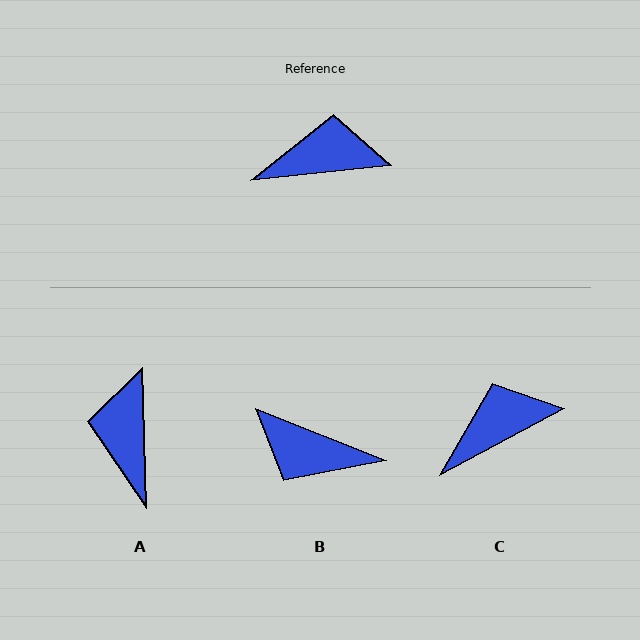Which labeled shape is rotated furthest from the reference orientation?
B, about 152 degrees away.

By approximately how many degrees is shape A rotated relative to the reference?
Approximately 86 degrees counter-clockwise.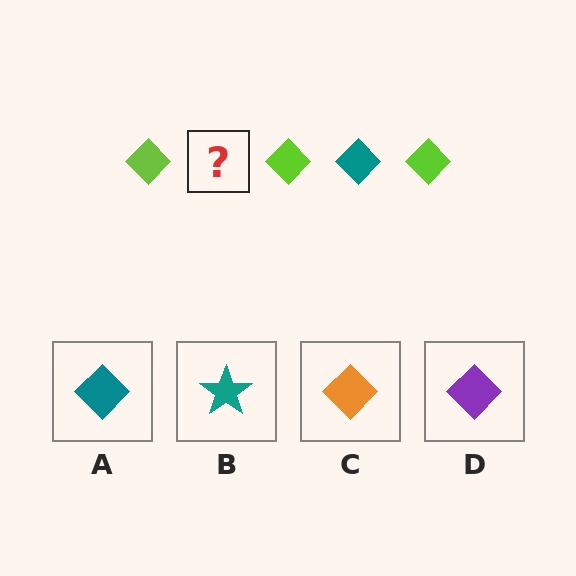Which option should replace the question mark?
Option A.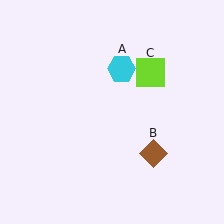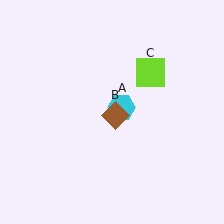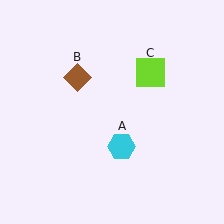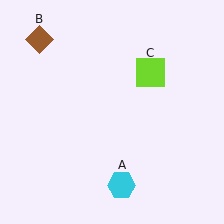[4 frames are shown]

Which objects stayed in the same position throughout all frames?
Lime square (object C) remained stationary.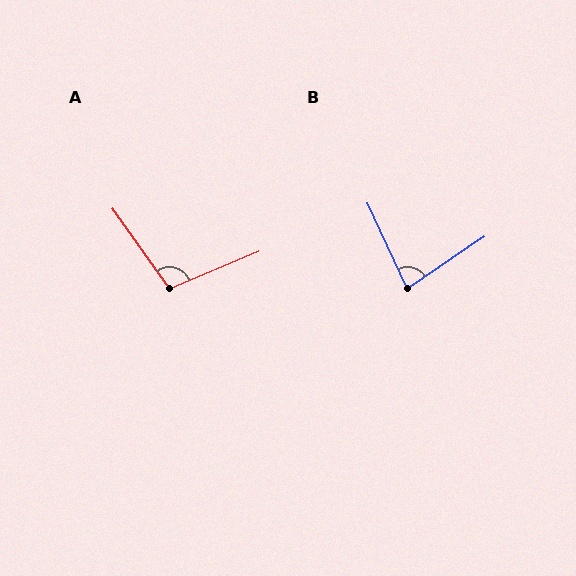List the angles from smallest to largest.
B (80°), A (102°).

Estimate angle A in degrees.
Approximately 102 degrees.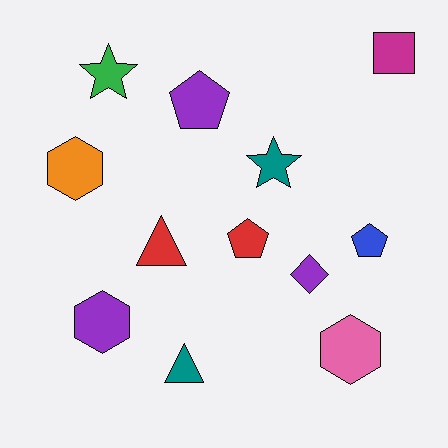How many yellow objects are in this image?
There are no yellow objects.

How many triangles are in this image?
There are 2 triangles.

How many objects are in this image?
There are 12 objects.